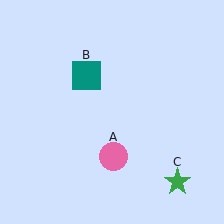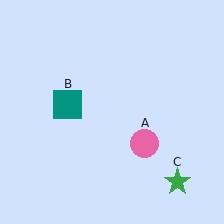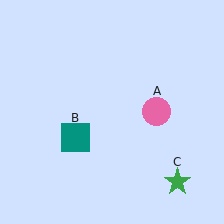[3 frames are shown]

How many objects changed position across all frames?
2 objects changed position: pink circle (object A), teal square (object B).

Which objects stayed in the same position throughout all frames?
Green star (object C) remained stationary.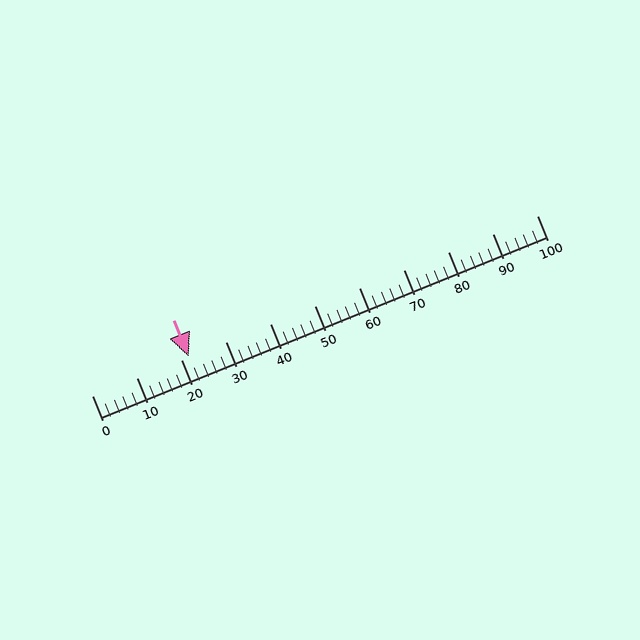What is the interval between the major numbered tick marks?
The major tick marks are spaced 10 units apart.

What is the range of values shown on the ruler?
The ruler shows values from 0 to 100.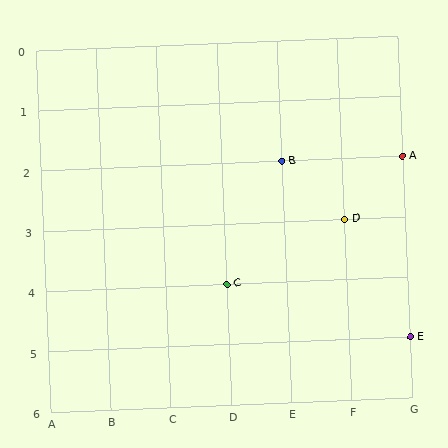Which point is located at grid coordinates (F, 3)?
Point D is at (F, 3).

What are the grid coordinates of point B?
Point B is at grid coordinates (E, 2).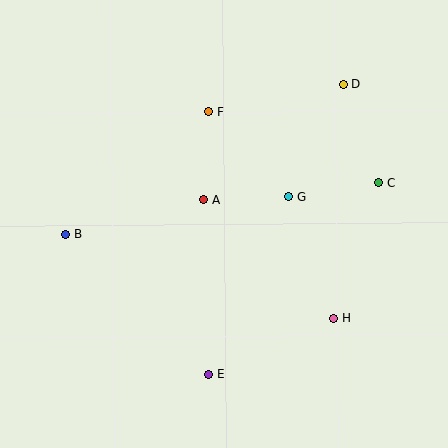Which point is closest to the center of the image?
Point A at (204, 200) is closest to the center.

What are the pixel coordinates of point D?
Point D is at (343, 84).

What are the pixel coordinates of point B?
Point B is at (66, 234).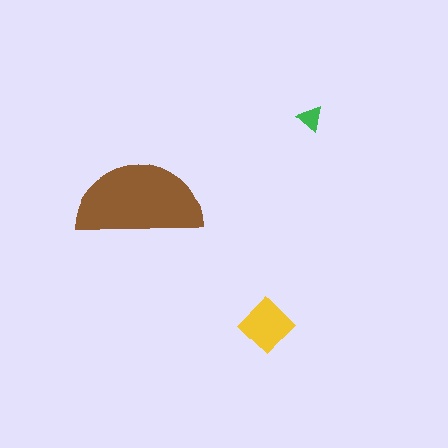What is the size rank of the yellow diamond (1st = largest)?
2nd.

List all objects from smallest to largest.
The green triangle, the yellow diamond, the brown semicircle.